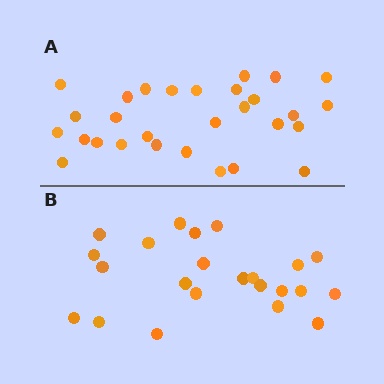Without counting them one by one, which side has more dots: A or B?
Region A (the top region) has more dots.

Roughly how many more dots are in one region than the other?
Region A has about 6 more dots than region B.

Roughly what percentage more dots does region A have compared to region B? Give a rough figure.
About 25% more.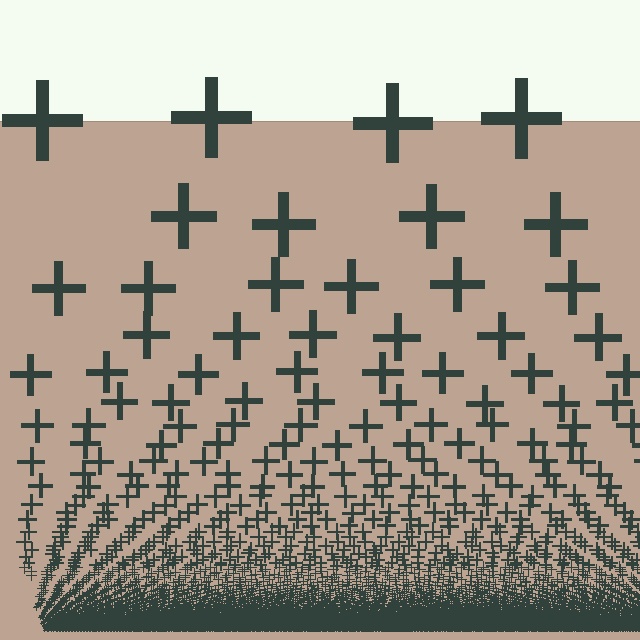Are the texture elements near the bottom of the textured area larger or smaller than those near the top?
Smaller. The gradient is inverted — elements near the bottom are smaller and denser.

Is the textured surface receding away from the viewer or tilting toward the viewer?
The surface appears to tilt toward the viewer. Texture elements get larger and sparser toward the top.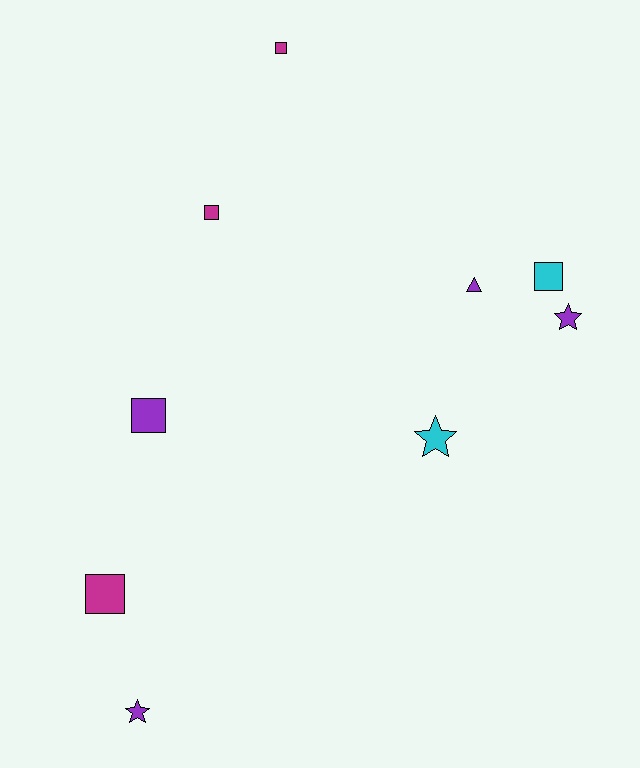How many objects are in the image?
There are 9 objects.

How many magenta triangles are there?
There are no magenta triangles.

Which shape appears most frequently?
Square, with 5 objects.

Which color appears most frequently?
Purple, with 4 objects.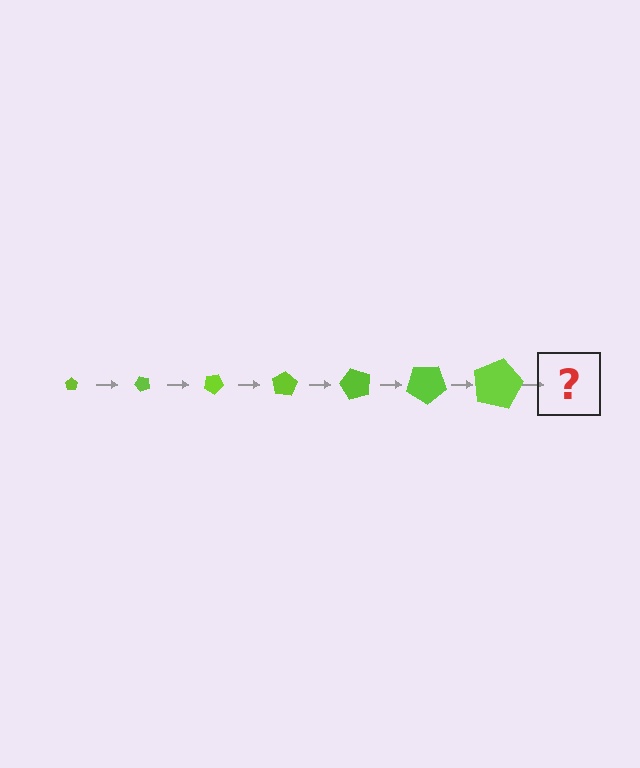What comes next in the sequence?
The next element should be a pentagon, larger than the previous one and rotated 350 degrees from the start.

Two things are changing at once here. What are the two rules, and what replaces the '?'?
The two rules are that the pentagon grows larger each step and it rotates 50 degrees each step. The '?' should be a pentagon, larger than the previous one and rotated 350 degrees from the start.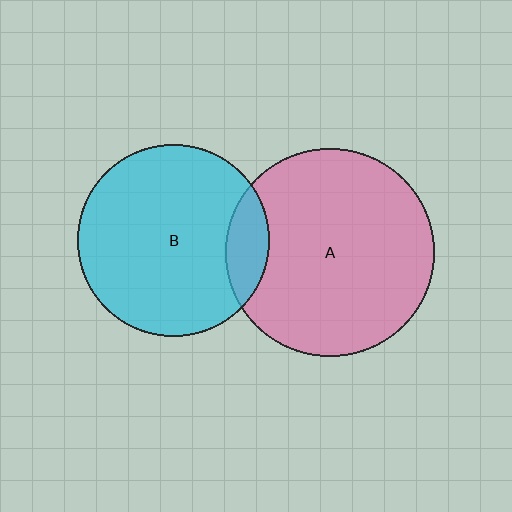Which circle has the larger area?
Circle A (pink).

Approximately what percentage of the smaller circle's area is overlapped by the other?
Approximately 15%.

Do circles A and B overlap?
Yes.